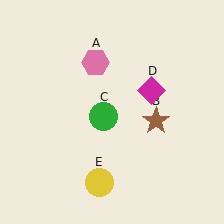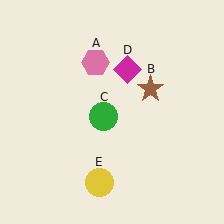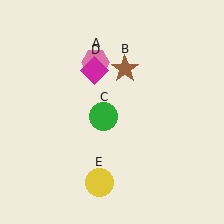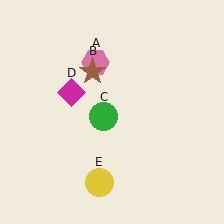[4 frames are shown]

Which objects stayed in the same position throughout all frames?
Pink hexagon (object A) and green circle (object C) and yellow circle (object E) remained stationary.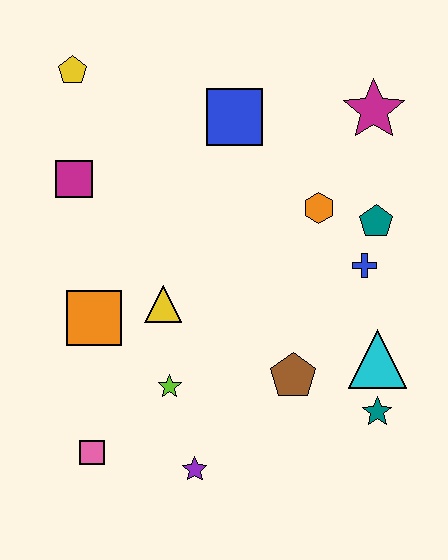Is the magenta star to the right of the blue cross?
Yes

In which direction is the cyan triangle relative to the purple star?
The cyan triangle is to the right of the purple star.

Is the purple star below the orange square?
Yes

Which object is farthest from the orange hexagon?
The pink square is farthest from the orange hexagon.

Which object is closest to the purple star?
The lime star is closest to the purple star.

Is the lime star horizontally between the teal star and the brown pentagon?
No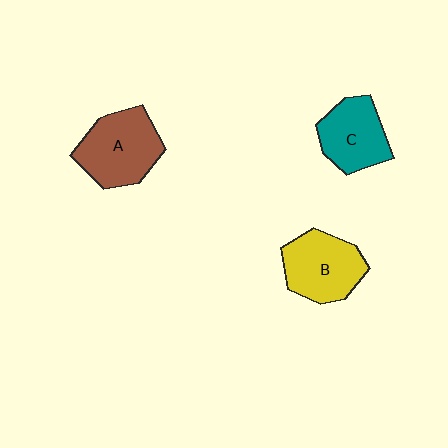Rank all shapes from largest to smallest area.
From largest to smallest: A (brown), B (yellow), C (teal).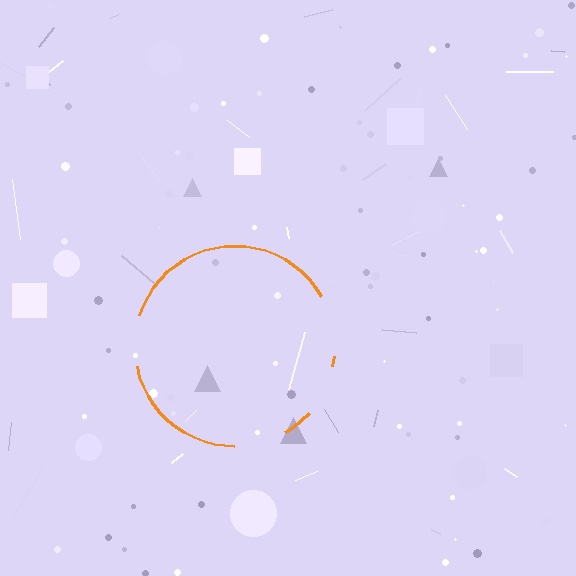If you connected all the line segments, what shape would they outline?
They would outline a circle.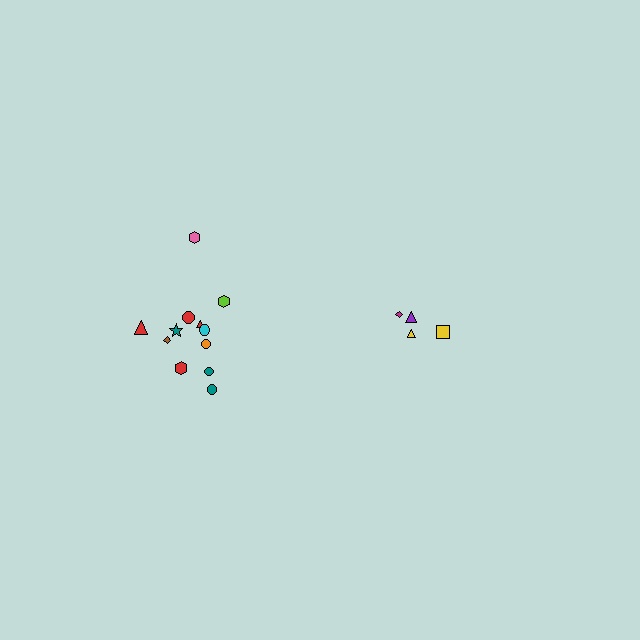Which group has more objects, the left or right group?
The left group.